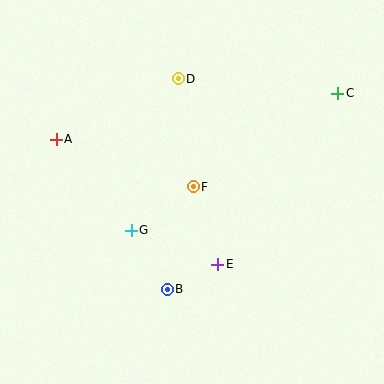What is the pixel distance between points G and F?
The distance between G and F is 76 pixels.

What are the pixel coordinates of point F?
Point F is at (193, 187).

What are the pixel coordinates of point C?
Point C is at (338, 93).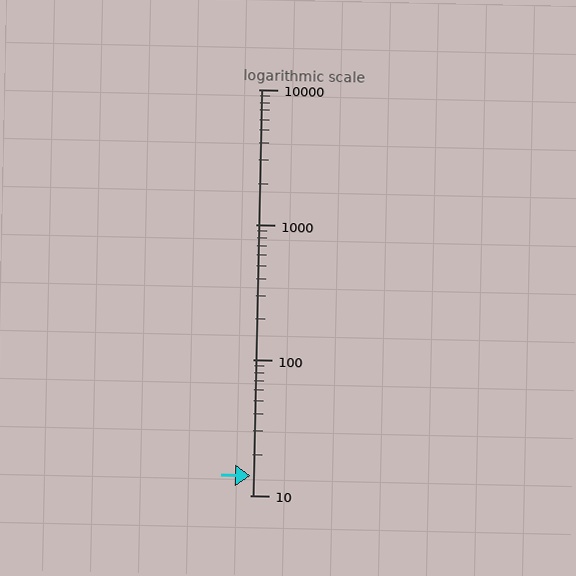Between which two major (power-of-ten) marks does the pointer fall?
The pointer is between 10 and 100.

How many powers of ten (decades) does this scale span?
The scale spans 3 decades, from 10 to 10000.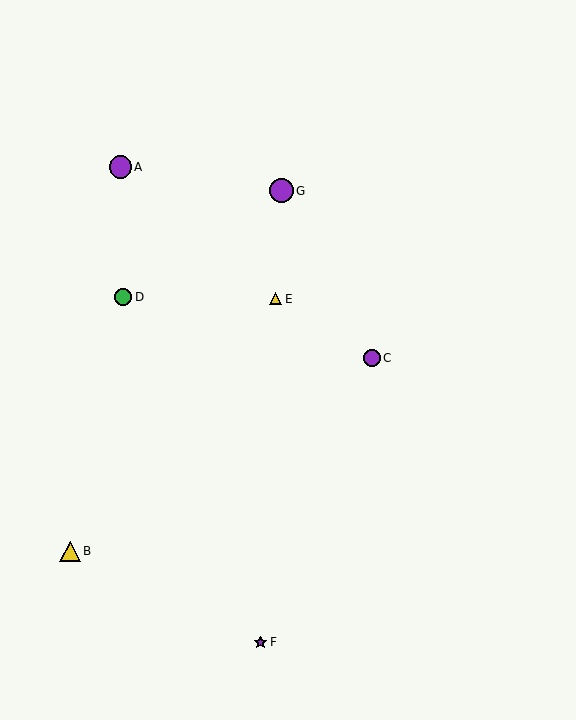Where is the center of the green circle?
The center of the green circle is at (123, 297).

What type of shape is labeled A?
Shape A is a purple circle.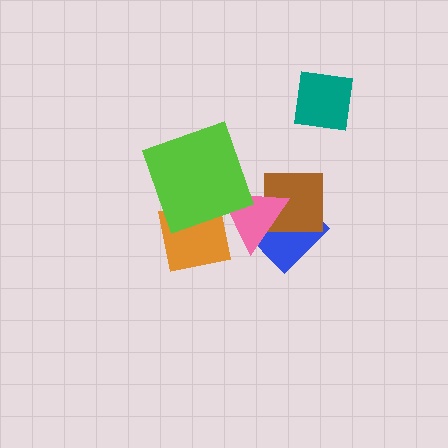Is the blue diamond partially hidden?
Yes, it is partially covered by another shape.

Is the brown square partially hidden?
Yes, it is partially covered by another shape.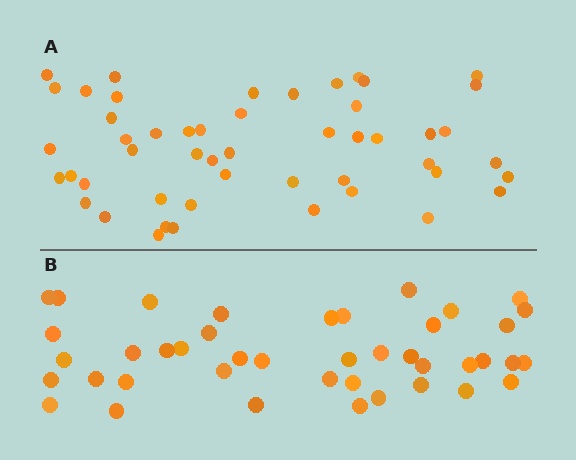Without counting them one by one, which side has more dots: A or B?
Region A (the top region) has more dots.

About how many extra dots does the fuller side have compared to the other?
Region A has roughly 8 or so more dots than region B.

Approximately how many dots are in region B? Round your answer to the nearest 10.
About 40 dots. (The exact count is 42, which rounds to 40.)